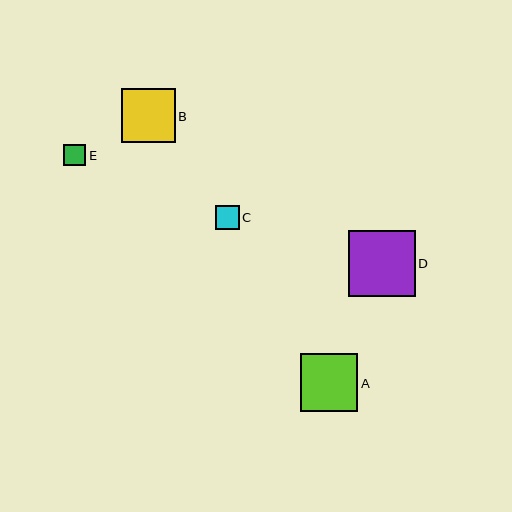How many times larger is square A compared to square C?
Square A is approximately 2.4 times the size of square C.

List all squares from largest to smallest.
From largest to smallest: D, A, B, C, E.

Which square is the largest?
Square D is the largest with a size of approximately 67 pixels.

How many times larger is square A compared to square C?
Square A is approximately 2.4 times the size of square C.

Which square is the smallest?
Square E is the smallest with a size of approximately 22 pixels.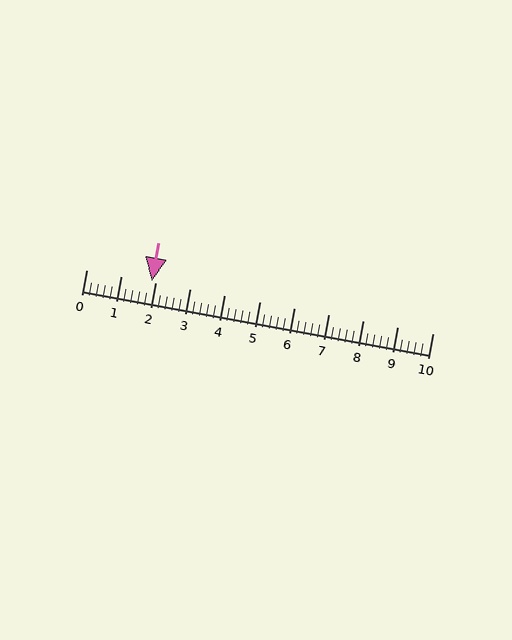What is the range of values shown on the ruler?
The ruler shows values from 0 to 10.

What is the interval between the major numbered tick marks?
The major tick marks are spaced 1 units apart.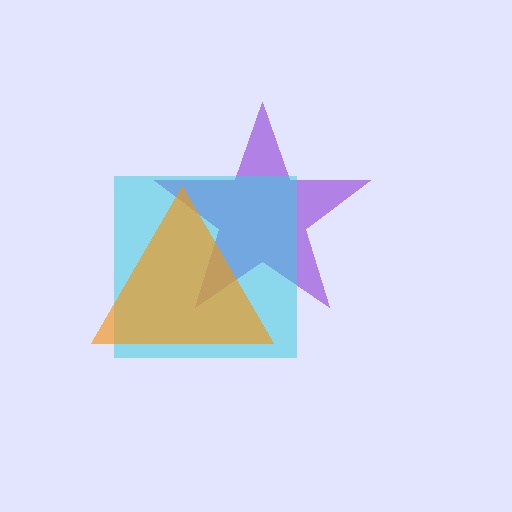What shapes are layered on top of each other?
The layered shapes are: a purple star, a cyan square, an orange triangle.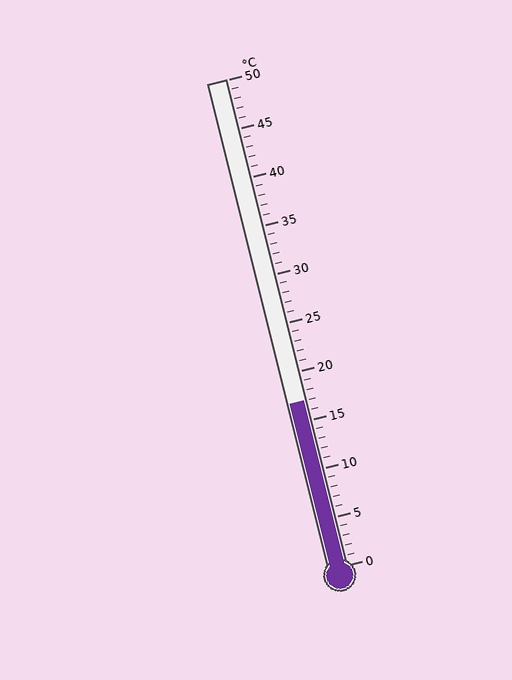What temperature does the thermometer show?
The thermometer shows approximately 17°C.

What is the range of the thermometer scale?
The thermometer scale ranges from 0°C to 50°C.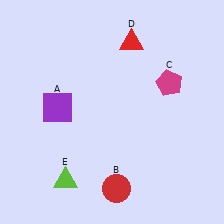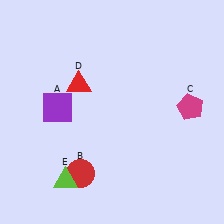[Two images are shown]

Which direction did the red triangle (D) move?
The red triangle (D) moved left.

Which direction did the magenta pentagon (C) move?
The magenta pentagon (C) moved down.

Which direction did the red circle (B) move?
The red circle (B) moved left.